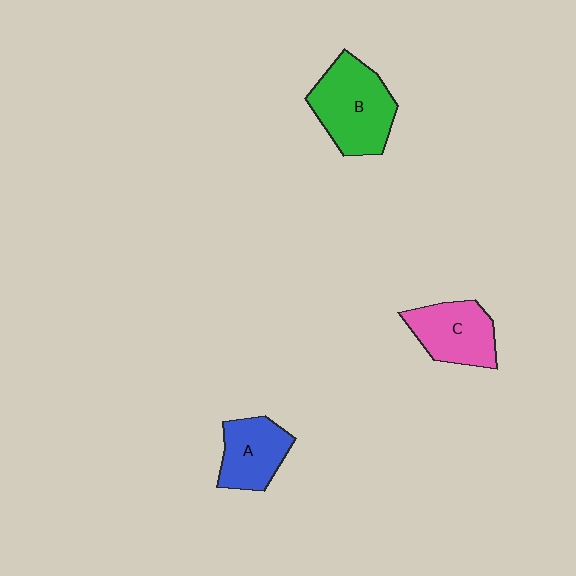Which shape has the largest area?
Shape B (green).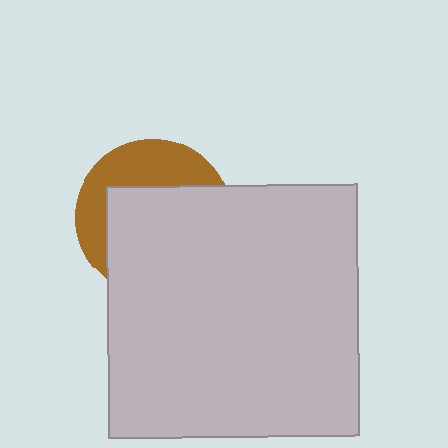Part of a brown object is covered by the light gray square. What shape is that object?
It is a circle.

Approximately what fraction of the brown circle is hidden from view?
Roughly 63% of the brown circle is hidden behind the light gray square.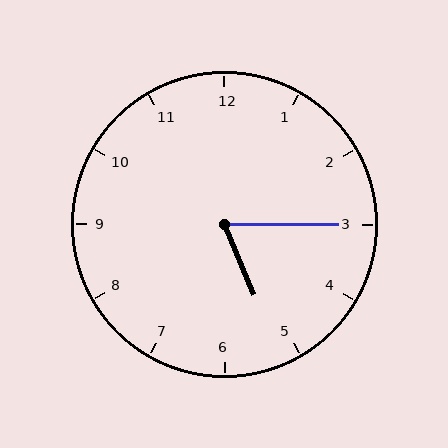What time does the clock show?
5:15.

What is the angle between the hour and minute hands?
Approximately 68 degrees.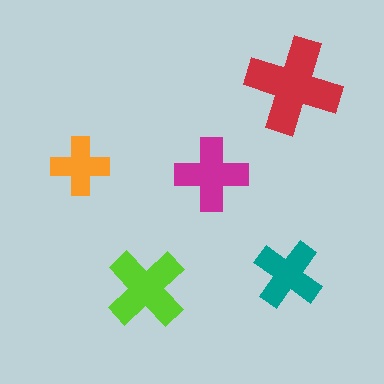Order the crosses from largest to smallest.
the red one, the lime one, the magenta one, the teal one, the orange one.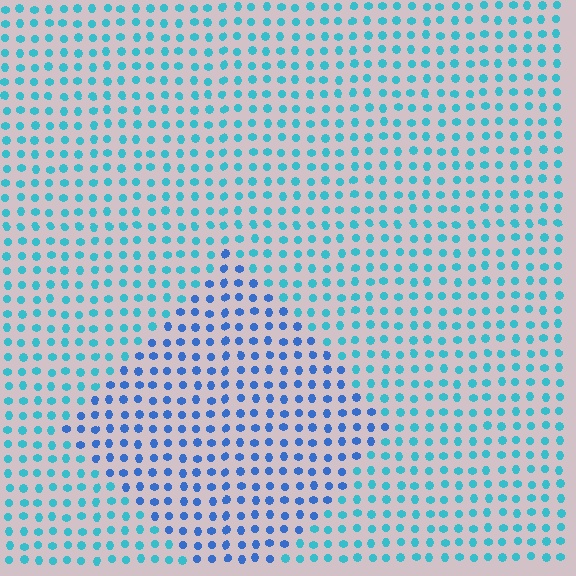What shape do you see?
I see a diamond.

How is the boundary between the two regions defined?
The boundary is defined purely by a slight shift in hue (about 32 degrees). Spacing, size, and orientation are identical on both sides.